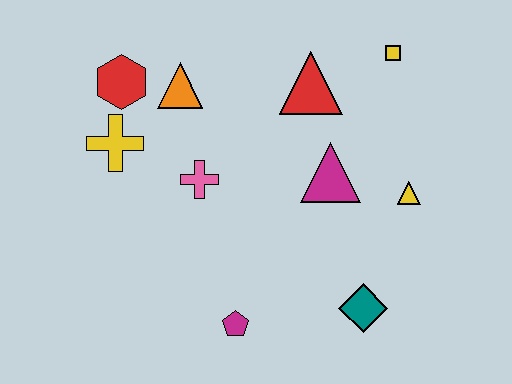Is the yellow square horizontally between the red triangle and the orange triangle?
No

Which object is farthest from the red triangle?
The magenta pentagon is farthest from the red triangle.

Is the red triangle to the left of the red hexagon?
No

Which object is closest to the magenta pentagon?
The teal diamond is closest to the magenta pentagon.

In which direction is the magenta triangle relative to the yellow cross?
The magenta triangle is to the right of the yellow cross.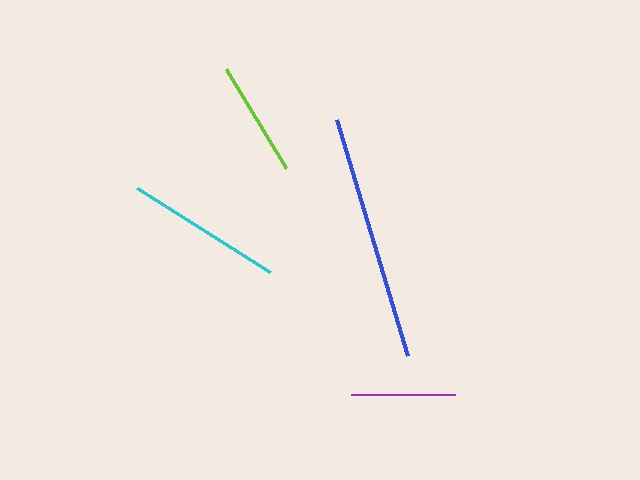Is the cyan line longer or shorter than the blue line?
The blue line is longer than the cyan line.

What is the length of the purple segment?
The purple segment is approximately 104 pixels long.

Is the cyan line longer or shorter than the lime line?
The cyan line is longer than the lime line.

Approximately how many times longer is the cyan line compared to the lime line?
The cyan line is approximately 1.4 times the length of the lime line.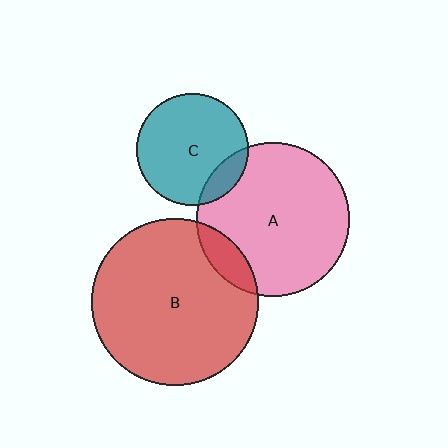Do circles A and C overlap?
Yes.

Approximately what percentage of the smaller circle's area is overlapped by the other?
Approximately 15%.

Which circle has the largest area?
Circle B (red).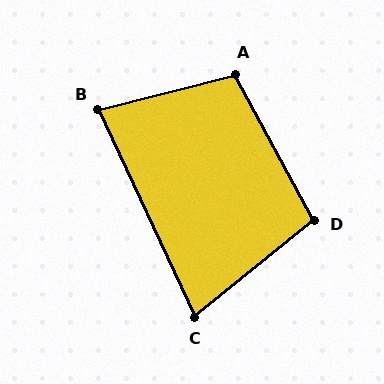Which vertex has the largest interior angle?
A, at approximately 104 degrees.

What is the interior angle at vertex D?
Approximately 101 degrees (obtuse).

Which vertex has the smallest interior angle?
C, at approximately 76 degrees.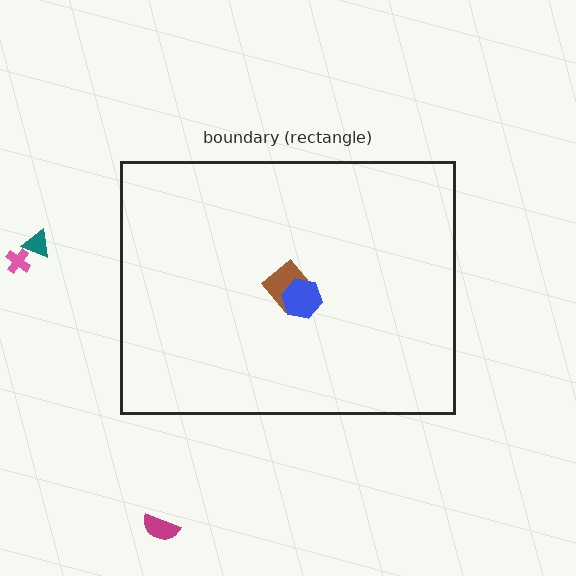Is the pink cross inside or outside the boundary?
Outside.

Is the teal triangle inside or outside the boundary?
Outside.